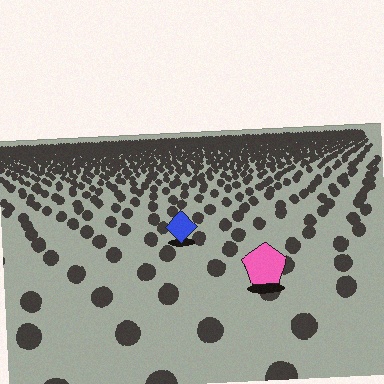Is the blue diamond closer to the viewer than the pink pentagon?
No. The pink pentagon is closer — you can tell from the texture gradient: the ground texture is coarser near it.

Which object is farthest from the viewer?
The blue diamond is farthest from the viewer. It appears smaller and the ground texture around it is denser.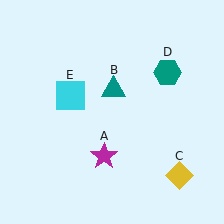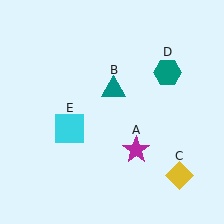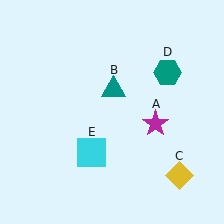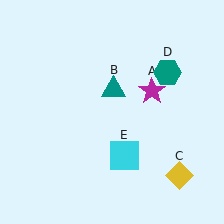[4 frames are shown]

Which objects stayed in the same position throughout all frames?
Teal triangle (object B) and yellow diamond (object C) and teal hexagon (object D) remained stationary.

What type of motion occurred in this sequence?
The magenta star (object A), cyan square (object E) rotated counterclockwise around the center of the scene.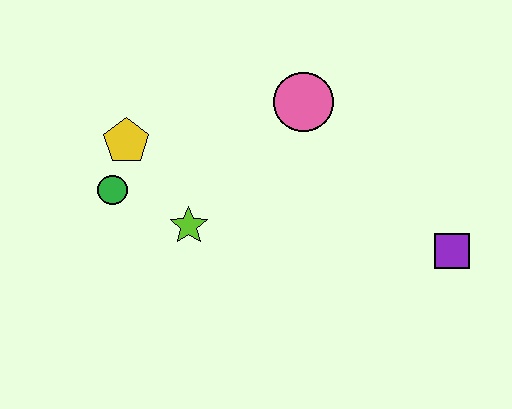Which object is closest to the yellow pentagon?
The green circle is closest to the yellow pentagon.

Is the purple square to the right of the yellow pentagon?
Yes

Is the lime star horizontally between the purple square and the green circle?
Yes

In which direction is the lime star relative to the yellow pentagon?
The lime star is below the yellow pentagon.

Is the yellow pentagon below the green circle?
No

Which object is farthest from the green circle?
The purple square is farthest from the green circle.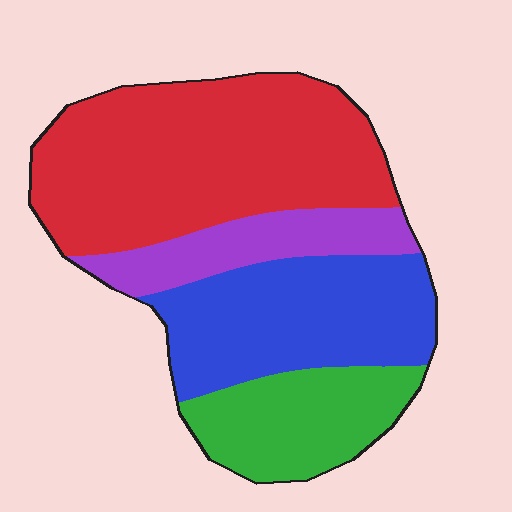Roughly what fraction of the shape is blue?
Blue takes up between a quarter and a half of the shape.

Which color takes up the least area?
Purple, at roughly 15%.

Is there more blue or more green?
Blue.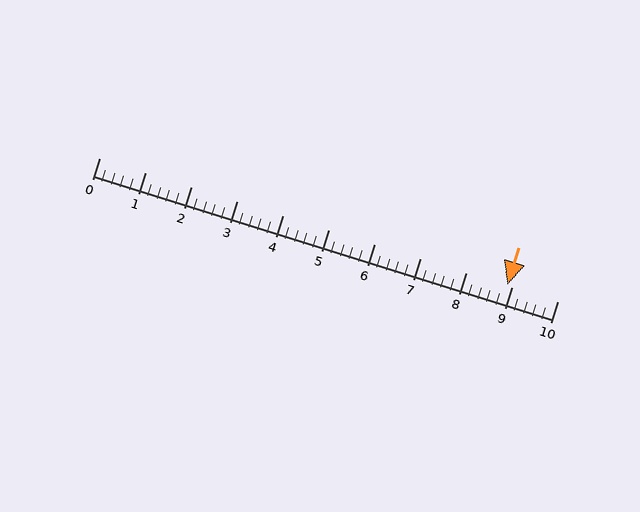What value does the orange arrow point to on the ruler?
The orange arrow points to approximately 8.9.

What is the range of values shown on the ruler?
The ruler shows values from 0 to 10.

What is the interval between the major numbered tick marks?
The major tick marks are spaced 1 units apart.